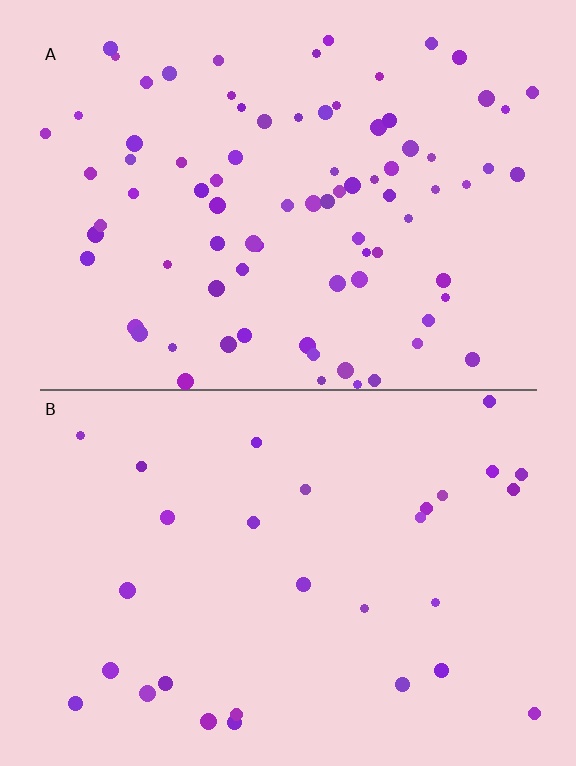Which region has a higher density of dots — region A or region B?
A (the top).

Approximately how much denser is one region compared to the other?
Approximately 2.8× — region A over region B.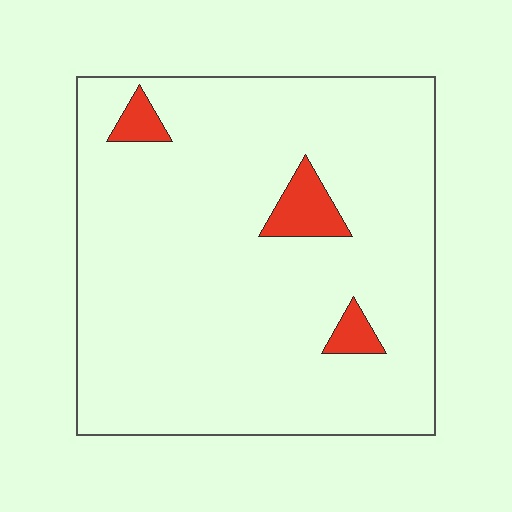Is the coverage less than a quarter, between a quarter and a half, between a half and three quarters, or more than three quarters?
Less than a quarter.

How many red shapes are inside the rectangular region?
3.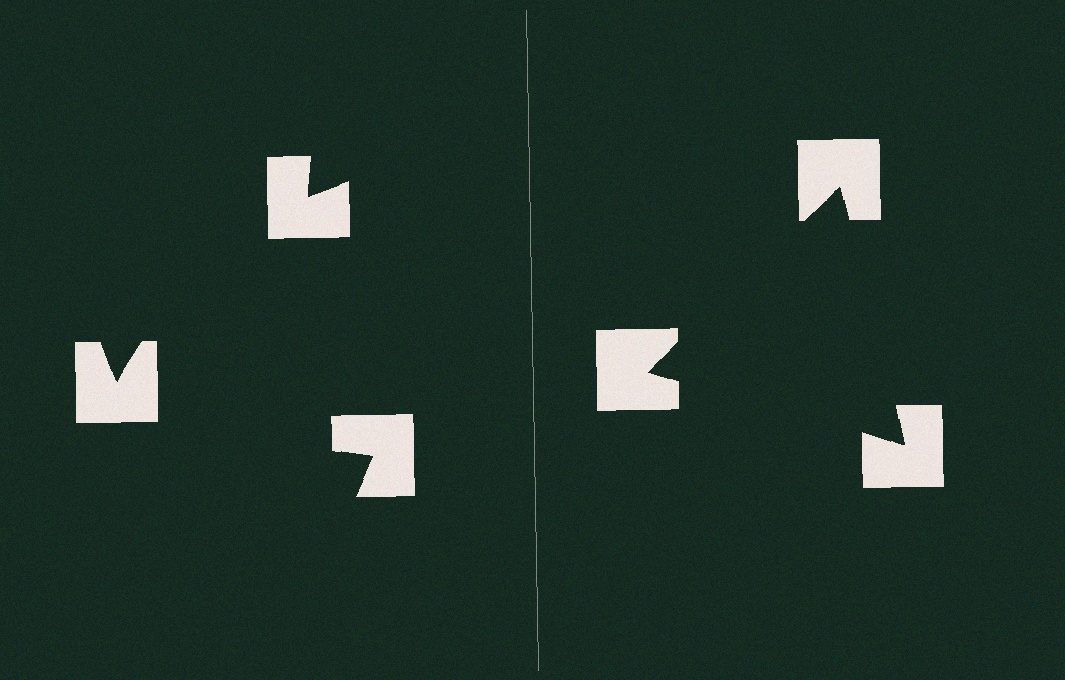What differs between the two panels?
The notched squares are positioned identically on both sides; only the wedge orientations differ. On the right they align to a triangle; on the left they are misaligned.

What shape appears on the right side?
An illusory triangle.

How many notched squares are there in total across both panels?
6 — 3 on each side.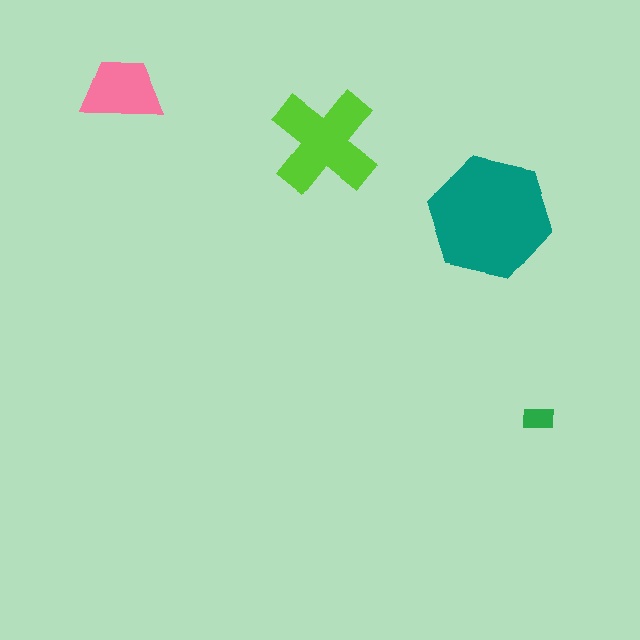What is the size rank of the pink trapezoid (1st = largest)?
3rd.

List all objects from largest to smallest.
The teal hexagon, the lime cross, the pink trapezoid, the green rectangle.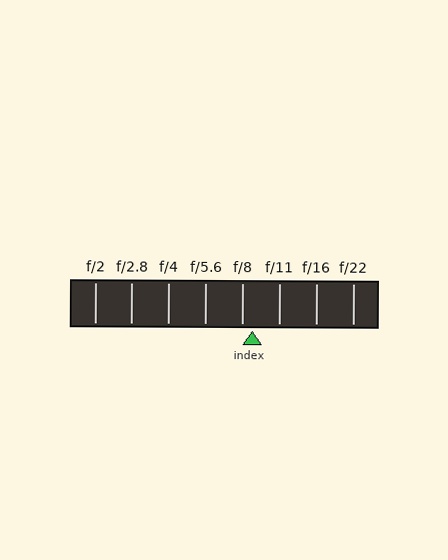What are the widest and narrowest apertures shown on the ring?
The widest aperture shown is f/2 and the narrowest is f/22.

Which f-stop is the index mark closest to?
The index mark is closest to f/8.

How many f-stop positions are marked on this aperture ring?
There are 8 f-stop positions marked.